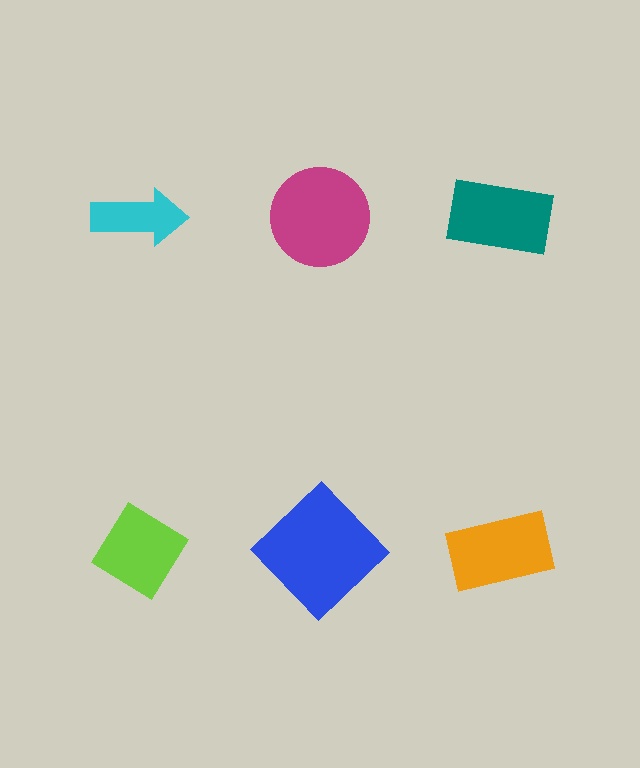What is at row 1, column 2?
A magenta circle.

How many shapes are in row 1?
3 shapes.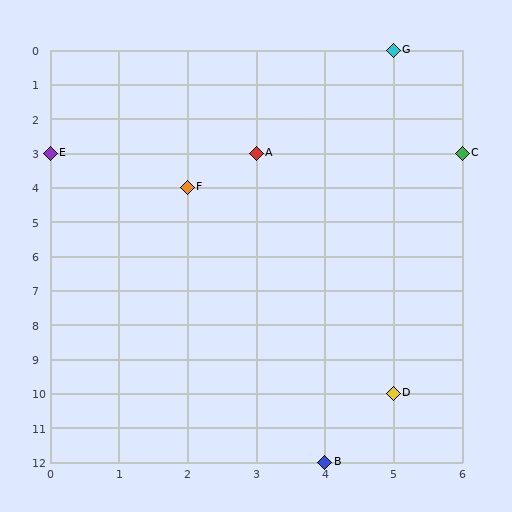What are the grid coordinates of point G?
Point G is at grid coordinates (5, 0).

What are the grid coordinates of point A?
Point A is at grid coordinates (3, 3).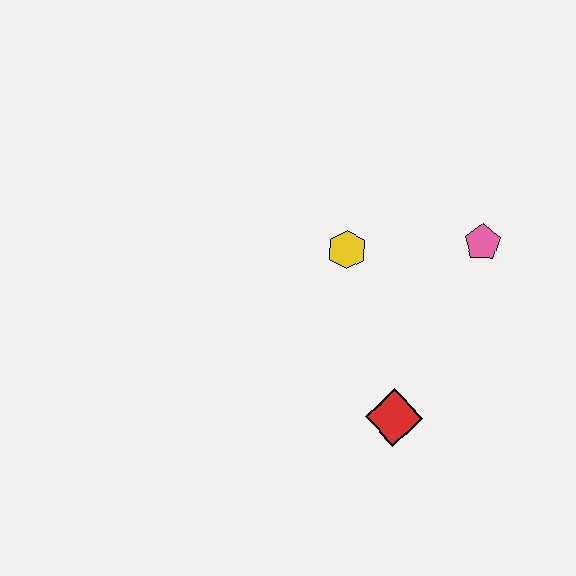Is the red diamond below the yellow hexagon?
Yes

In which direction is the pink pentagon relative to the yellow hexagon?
The pink pentagon is to the right of the yellow hexagon.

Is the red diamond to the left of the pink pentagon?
Yes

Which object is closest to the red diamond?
The yellow hexagon is closest to the red diamond.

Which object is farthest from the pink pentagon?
The red diamond is farthest from the pink pentagon.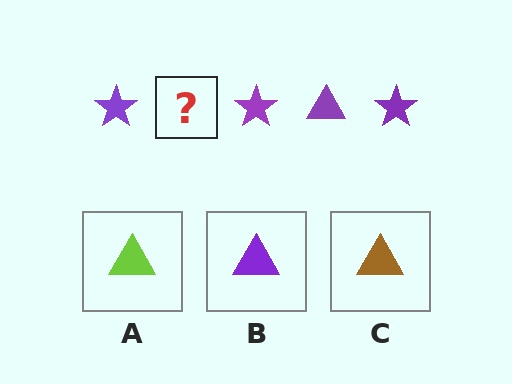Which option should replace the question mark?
Option B.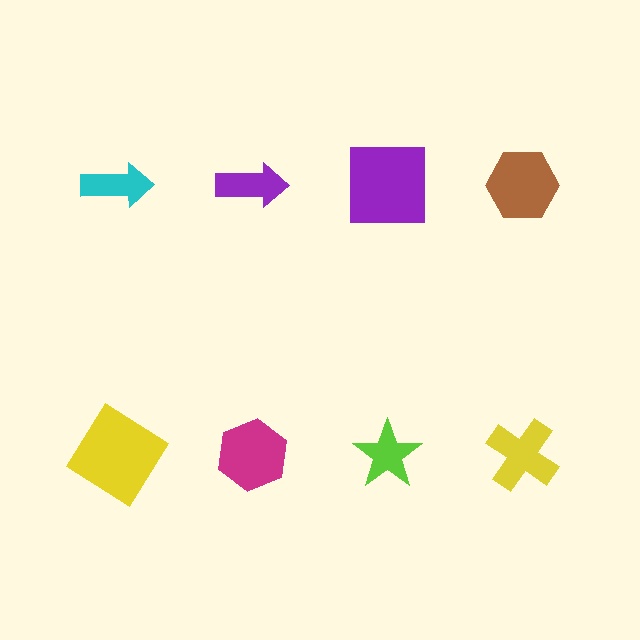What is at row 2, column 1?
A yellow diamond.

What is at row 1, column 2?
A purple arrow.